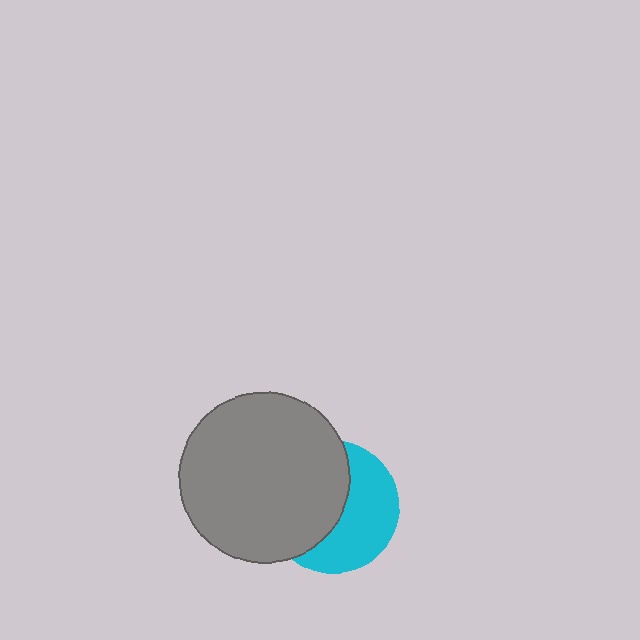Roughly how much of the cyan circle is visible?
About half of it is visible (roughly 48%).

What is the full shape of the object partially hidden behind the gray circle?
The partially hidden object is a cyan circle.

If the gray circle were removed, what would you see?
You would see the complete cyan circle.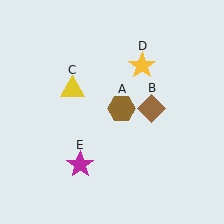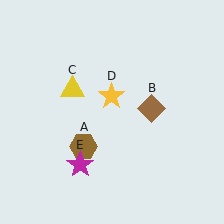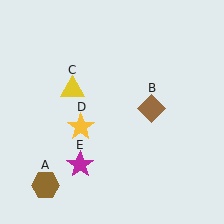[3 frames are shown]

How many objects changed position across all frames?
2 objects changed position: brown hexagon (object A), yellow star (object D).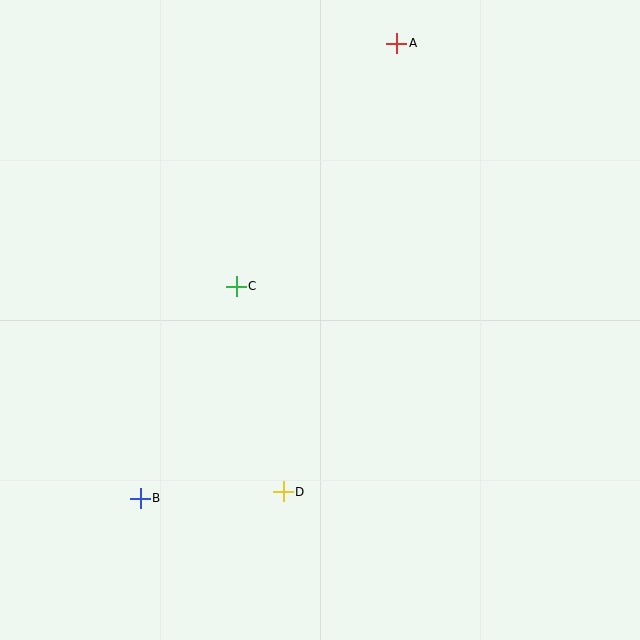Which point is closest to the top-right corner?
Point A is closest to the top-right corner.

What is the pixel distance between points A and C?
The distance between A and C is 291 pixels.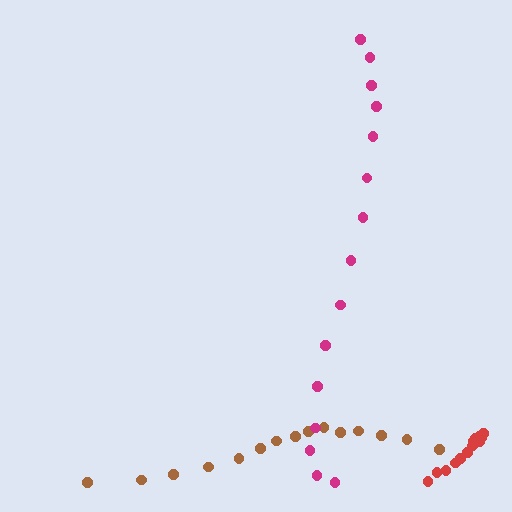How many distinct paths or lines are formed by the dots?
There are 3 distinct paths.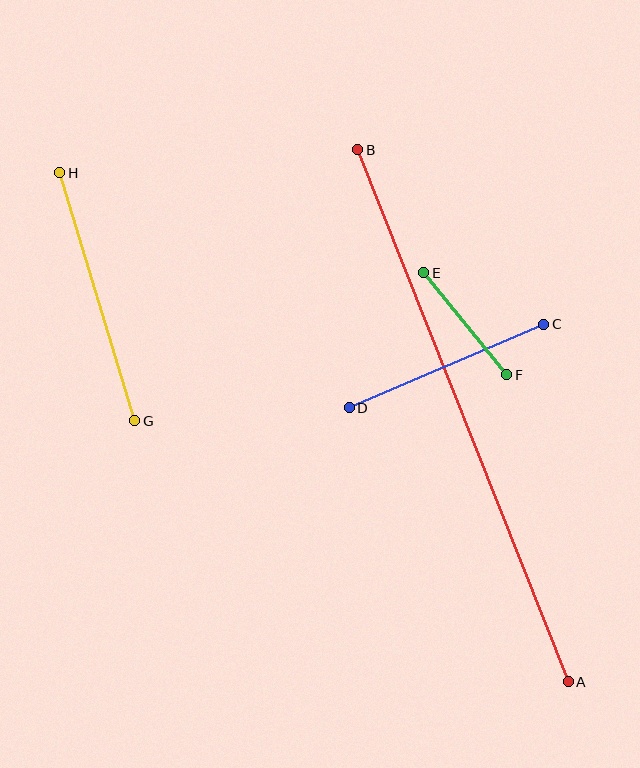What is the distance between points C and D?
The distance is approximately 212 pixels.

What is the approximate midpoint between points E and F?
The midpoint is at approximately (465, 324) pixels.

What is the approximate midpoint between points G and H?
The midpoint is at approximately (97, 297) pixels.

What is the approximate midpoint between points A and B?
The midpoint is at approximately (463, 416) pixels.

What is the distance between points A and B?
The distance is approximately 572 pixels.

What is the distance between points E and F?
The distance is approximately 132 pixels.